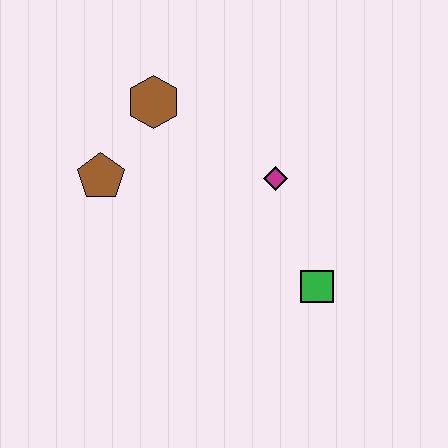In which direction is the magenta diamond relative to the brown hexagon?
The magenta diamond is to the right of the brown hexagon.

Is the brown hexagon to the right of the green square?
No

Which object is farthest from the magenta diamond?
The brown pentagon is farthest from the magenta diamond.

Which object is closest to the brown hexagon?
The brown pentagon is closest to the brown hexagon.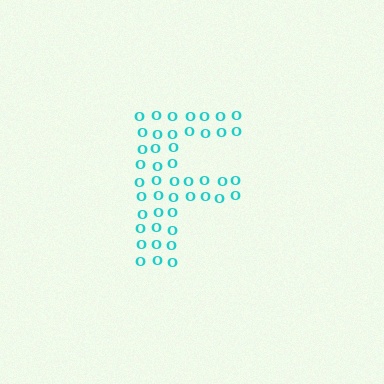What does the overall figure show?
The overall figure shows the letter F.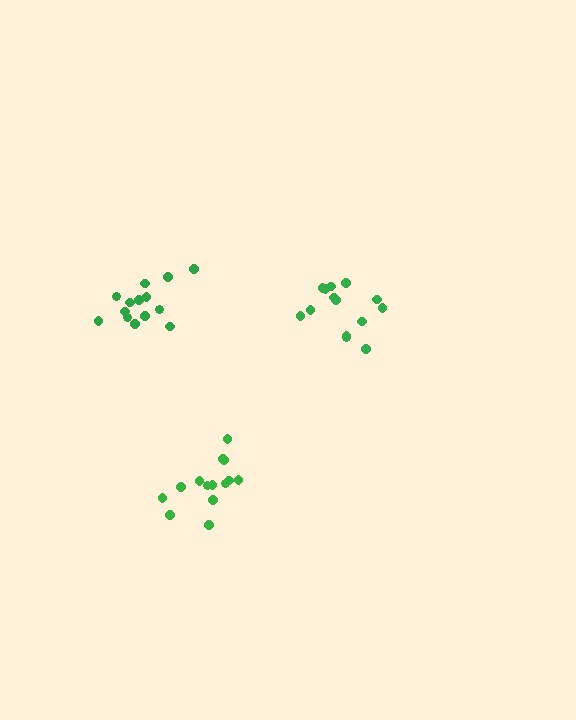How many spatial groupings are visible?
There are 3 spatial groupings.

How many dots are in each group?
Group 1: 14 dots, Group 2: 14 dots, Group 3: 14 dots (42 total).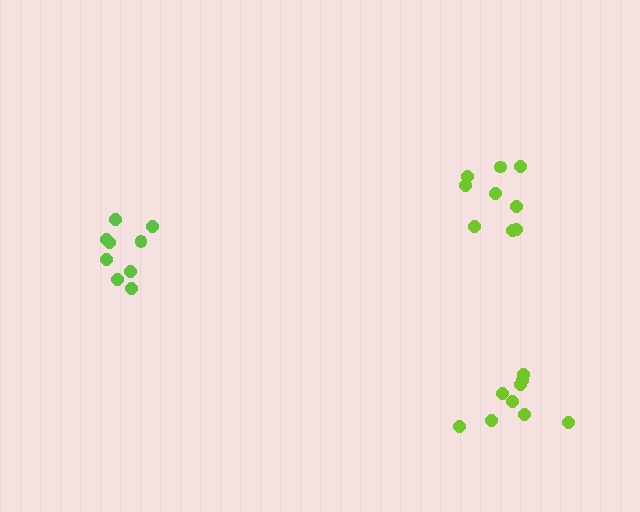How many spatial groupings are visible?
There are 3 spatial groupings.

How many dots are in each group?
Group 1: 9 dots, Group 2: 9 dots, Group 3: 9 dots (27 total).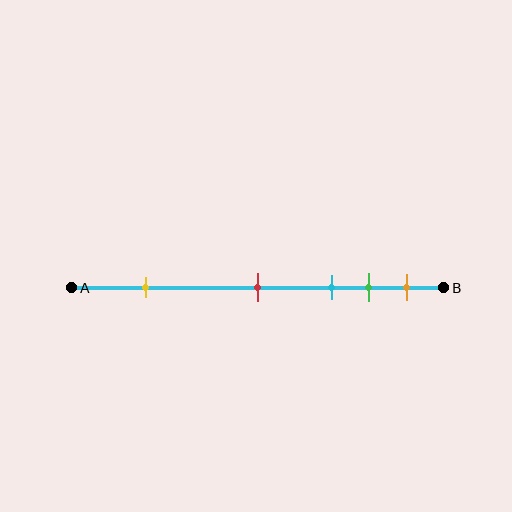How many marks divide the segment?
There are 5 marks dividing the segment.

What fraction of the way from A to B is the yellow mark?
The yellow mark is approximately 20% (0.2) of the way from A to B.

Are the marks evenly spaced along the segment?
No, the marks are not evenly spaced.